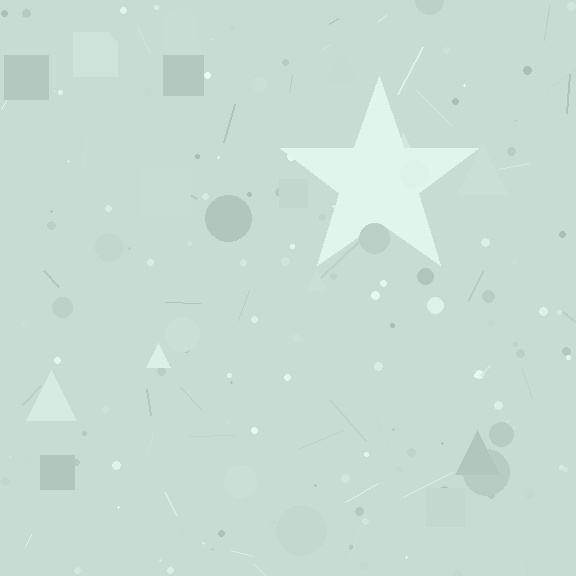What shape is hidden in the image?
A star is hidden in the image.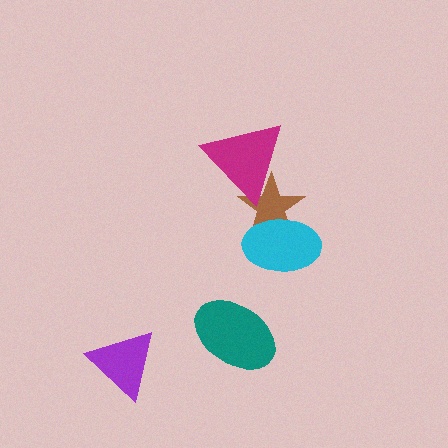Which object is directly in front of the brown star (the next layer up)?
The magenta triangle is directly in front of the brown star.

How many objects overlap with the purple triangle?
0 objects overlap with the purple triangle.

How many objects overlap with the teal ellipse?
0 objects overlap with the teal ellipse.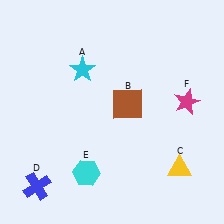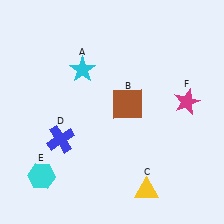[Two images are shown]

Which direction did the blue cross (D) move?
The blue cross (D) moved up.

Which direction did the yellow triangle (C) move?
The yellow triangle (C) moved left.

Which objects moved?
The objects that moved are: the yellow triangle (C), the blue cross (D), the cyan hexagon (E).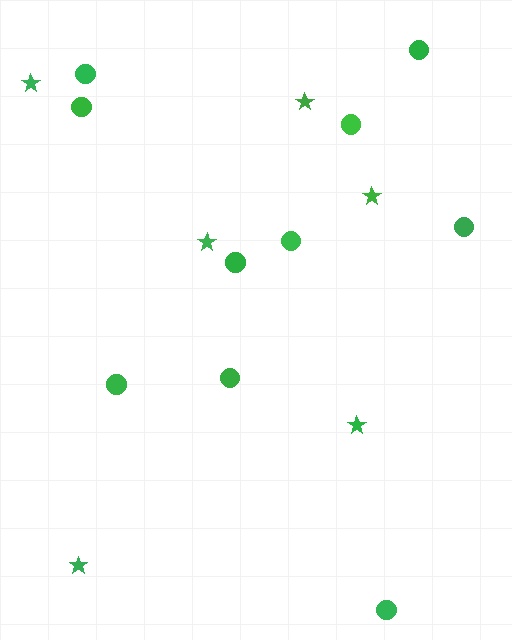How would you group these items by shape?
There are 2 groups: one group of circles (10) and one group of stars (6).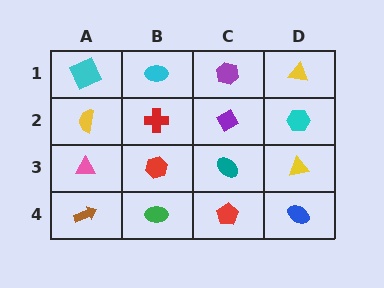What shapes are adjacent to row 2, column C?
A purple hexagon (row 1, column C), a teal ellipse (row 3, column C), a red cross (row 2, column B), a cyan hexagon (row 2, column D).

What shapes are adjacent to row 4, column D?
A yellow triangle (row 3, column D), a red pentagon (row 4, column C).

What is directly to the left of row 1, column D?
A purple hexagon.